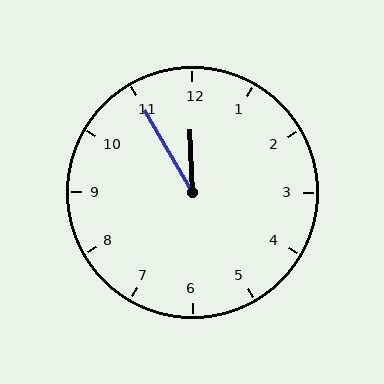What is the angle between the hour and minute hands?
Approximately 28 degrees.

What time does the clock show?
11:55.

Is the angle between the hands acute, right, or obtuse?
It is acute.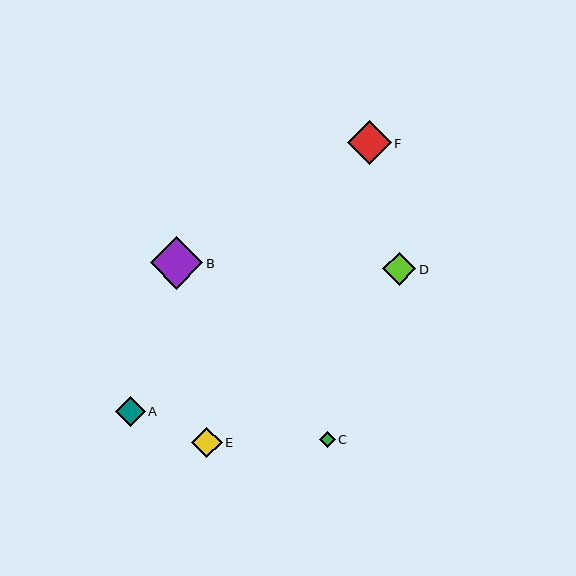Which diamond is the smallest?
Diamond C is the smallest with a size of approximately 16 pixels.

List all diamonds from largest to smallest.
From largest to smallest: B, F, D, E, A, C.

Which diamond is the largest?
Diamond B is the largest with a size of approximately 52 pixels.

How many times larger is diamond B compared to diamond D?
Diamond B is approximately 1.6 times the size of diamond D.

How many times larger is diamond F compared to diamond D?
Diamond F is approximately 1.3 times the size of diamond D.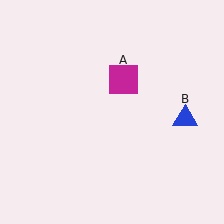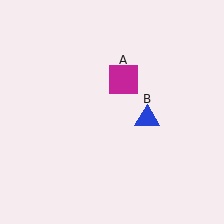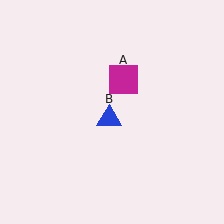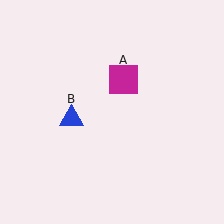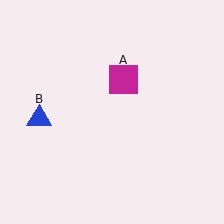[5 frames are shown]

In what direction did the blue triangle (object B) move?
The blue triangle (object B) moved left.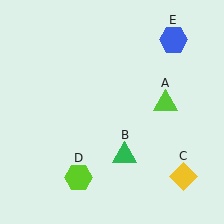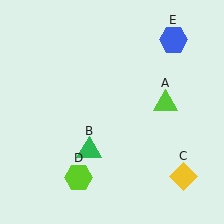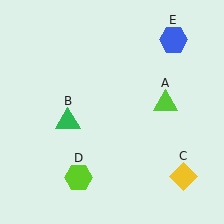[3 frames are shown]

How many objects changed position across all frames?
1 object changed position: green triangle (object B).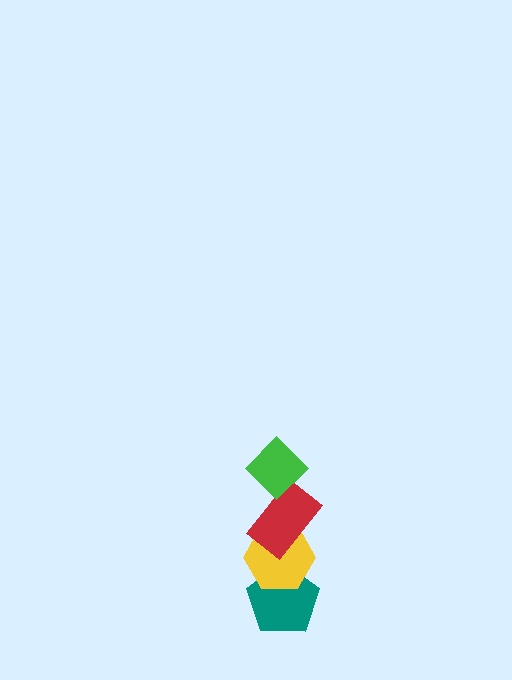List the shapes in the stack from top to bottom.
From top to bottom: the green diamond, the red rectangle, the yellow hexagon, the teal pentagon.